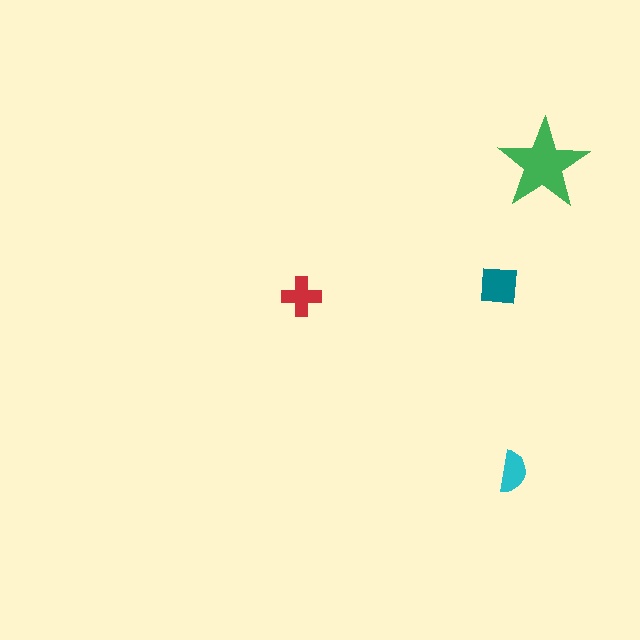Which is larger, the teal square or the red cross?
The teal square.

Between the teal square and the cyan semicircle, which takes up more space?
The teal square.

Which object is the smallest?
The cyan semicircle.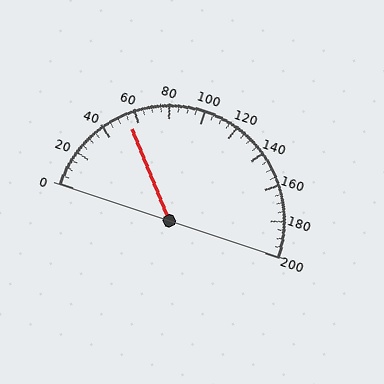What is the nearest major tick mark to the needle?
The nearest major tick mark is 60.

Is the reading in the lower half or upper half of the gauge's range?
The reading is in the lower half of the range (0 to 200).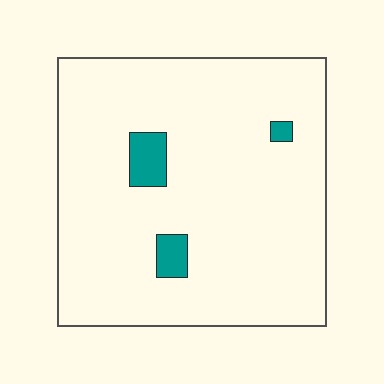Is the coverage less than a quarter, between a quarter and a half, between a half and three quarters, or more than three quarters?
Less than a quarter.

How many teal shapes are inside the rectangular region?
3.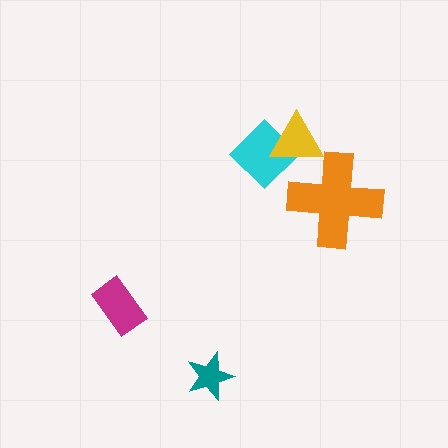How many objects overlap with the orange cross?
0 objects overlap with the orange cross.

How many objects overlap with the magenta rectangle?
0 objects overlap with the magenta rectangle.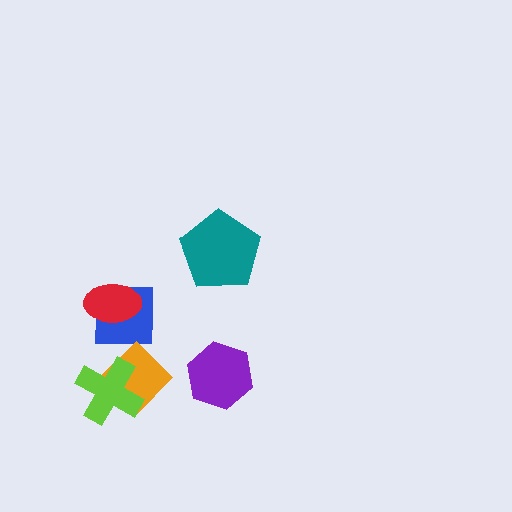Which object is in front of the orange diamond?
The lime cross is in front of the orange diamond.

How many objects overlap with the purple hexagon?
0 objects overlap with the purple hexagon.